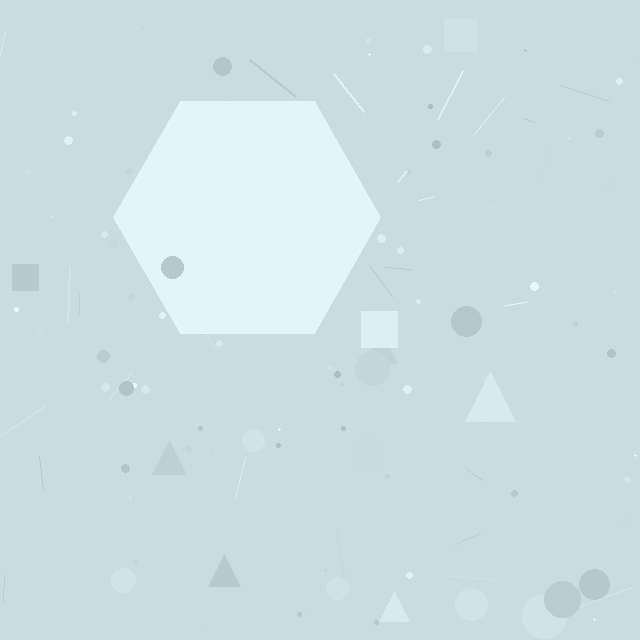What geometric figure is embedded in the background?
A hexagon is embedded in the background.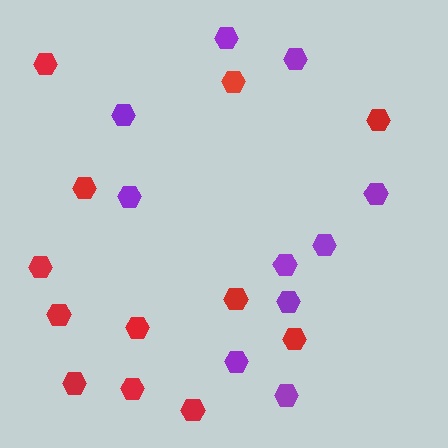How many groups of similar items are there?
There are 2 groups: one group of purple hexagons (10) and one group of red hexagons (12).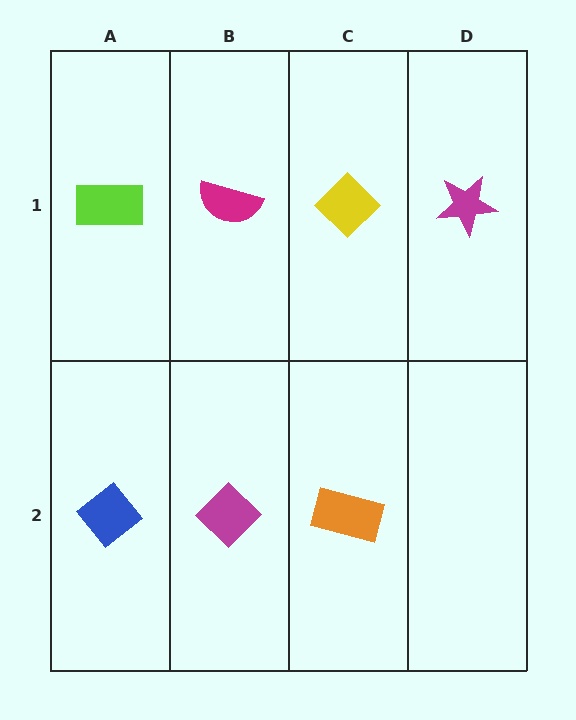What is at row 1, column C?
A yellow diamond.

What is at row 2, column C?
An orange rectangle.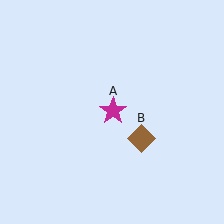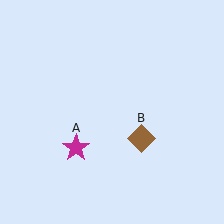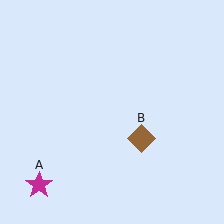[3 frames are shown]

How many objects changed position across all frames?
1 object changed position: magenta star (object A).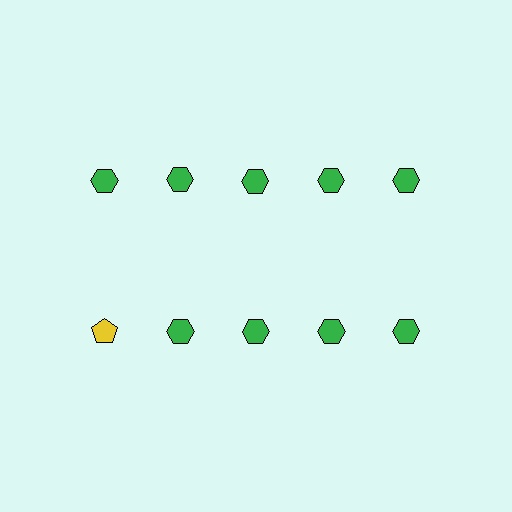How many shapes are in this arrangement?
There are 10 shapes arranged in a grid pattern.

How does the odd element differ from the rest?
It differs in both color (yellow instead of green) and shape (pentagon instead of hexagon).